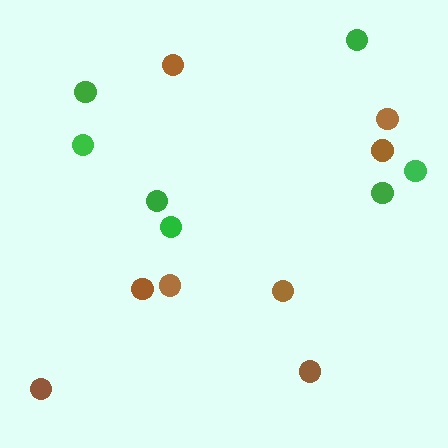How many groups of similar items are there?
There are 2 groups: one group of brown circles (8) and one group of green circles (7).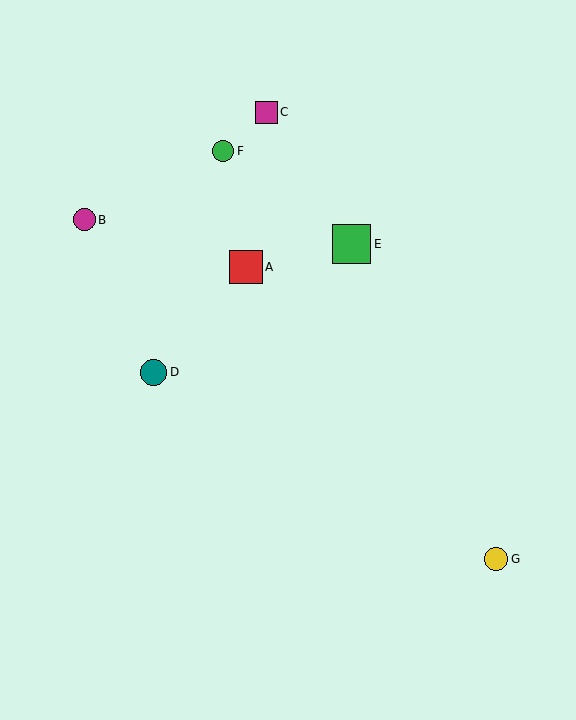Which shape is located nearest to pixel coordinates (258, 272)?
The red square (labeled A) at (246, 267) is nearest to that location.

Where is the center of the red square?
The center of the red square is at (246, 267).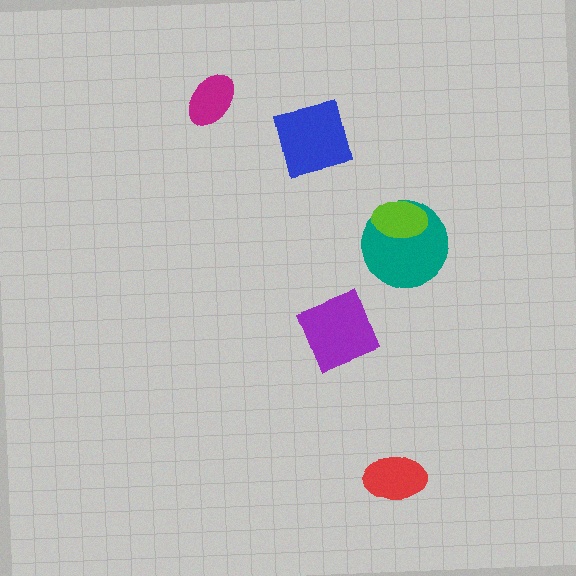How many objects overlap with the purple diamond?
0 objects overlap with the purple diamond.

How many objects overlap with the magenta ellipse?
0 objects overlap with the magenta ellipse.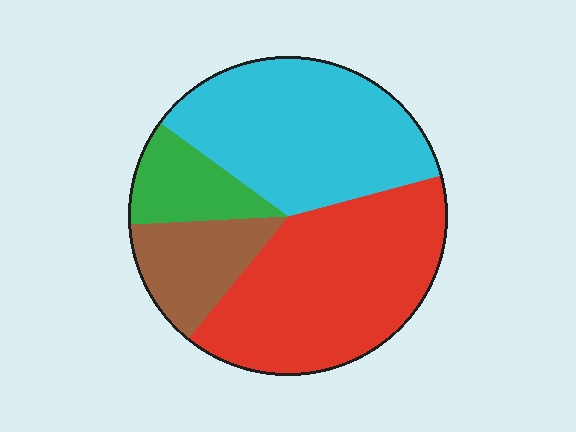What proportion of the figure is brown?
Brown takes up less than a sixth of the figure.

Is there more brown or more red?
Red.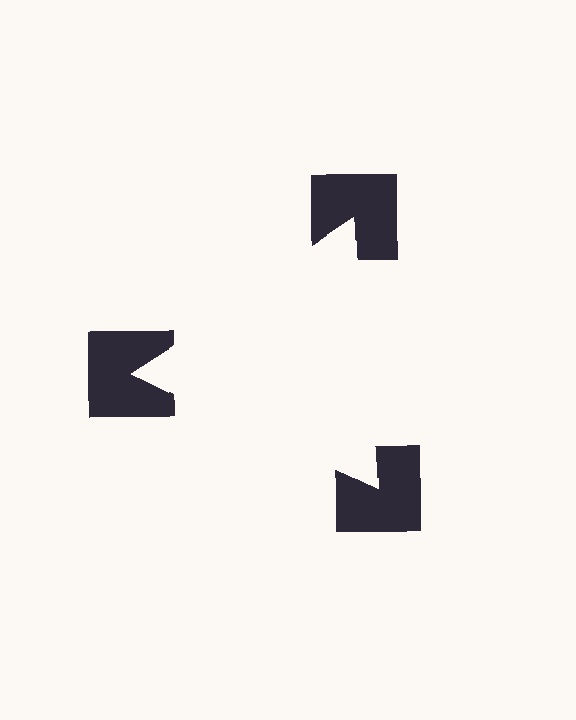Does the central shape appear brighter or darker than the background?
It typically appears slightly brighter than the background, even though no actual brightness change is drawn.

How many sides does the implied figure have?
3 sides.